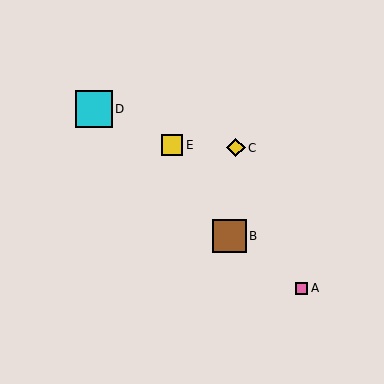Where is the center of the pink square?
The center of the pink square is at (301, 288).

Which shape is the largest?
The cyan square (labeled D) is the largest.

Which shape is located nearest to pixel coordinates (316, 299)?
The pink square (labeled A) at (301, 288) is nearest to that location.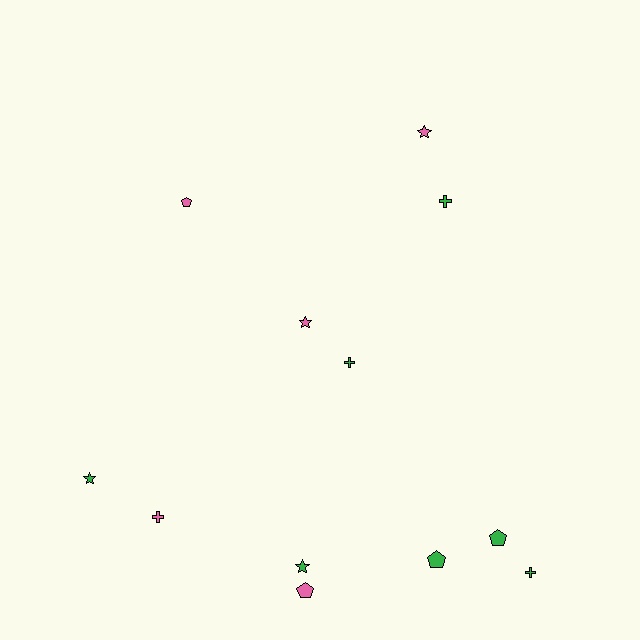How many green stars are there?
There are 2 green stars.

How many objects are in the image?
There are 12 objects.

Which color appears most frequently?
Green, with 7 objects.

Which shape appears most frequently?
Cross, with 4 objects.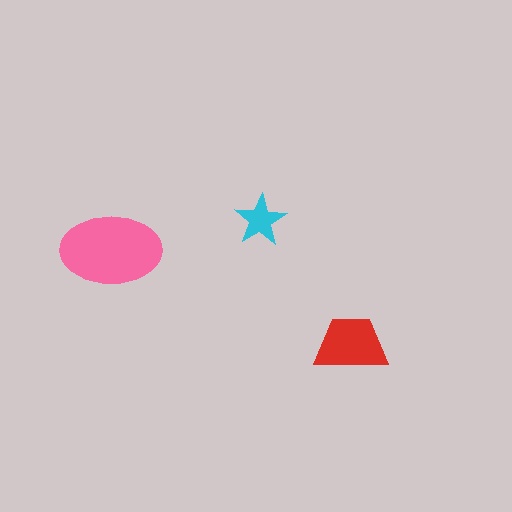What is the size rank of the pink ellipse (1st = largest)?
1st.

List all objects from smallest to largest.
The cyan star, the red trapezoid, the pink ellipse.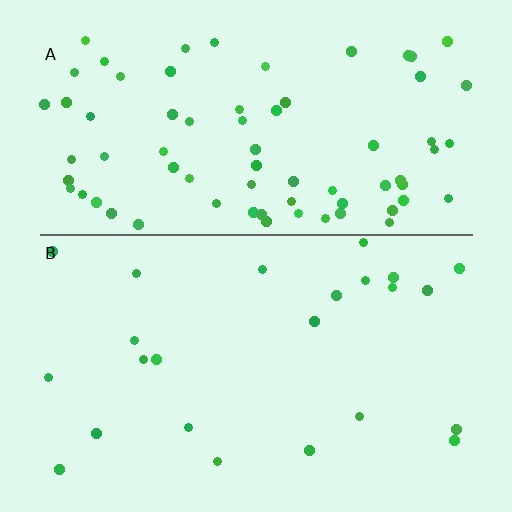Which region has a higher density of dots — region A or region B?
A (the top).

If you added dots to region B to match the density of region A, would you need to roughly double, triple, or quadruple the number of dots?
Approximately triple.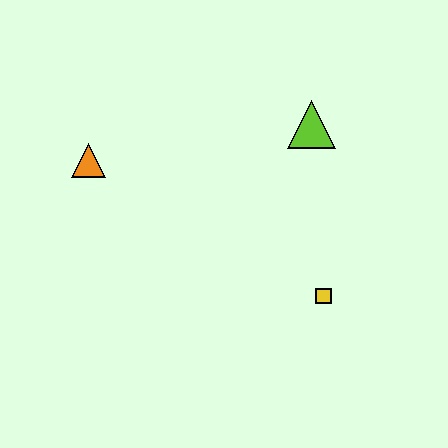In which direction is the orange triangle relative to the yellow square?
The orange triangle is to the left of the yellow square.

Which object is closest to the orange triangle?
The lime triangle is closest to the orange triangle.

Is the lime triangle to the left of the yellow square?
Yes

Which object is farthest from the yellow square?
The orange triangle is farthest from the yellow square.